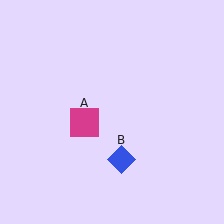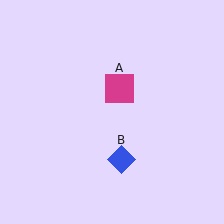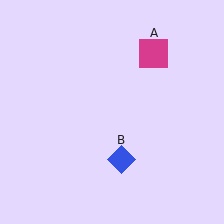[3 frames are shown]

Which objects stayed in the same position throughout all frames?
Blue diamond (object B) remained stationary.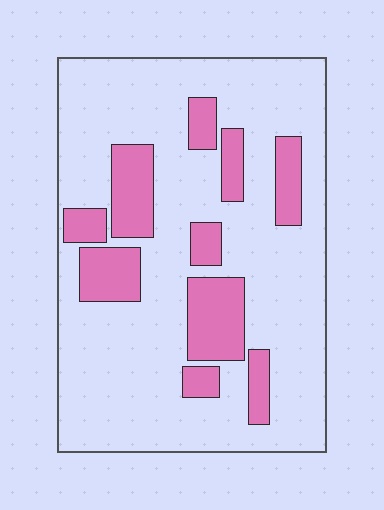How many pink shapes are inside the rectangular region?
10.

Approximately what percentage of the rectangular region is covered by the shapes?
Approximately 20%.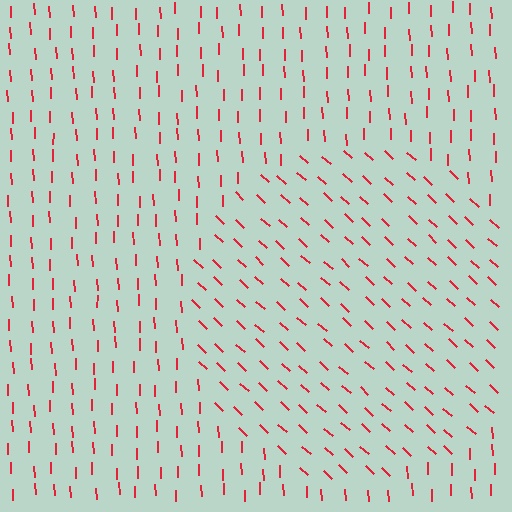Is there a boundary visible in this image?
Yes, there is a texture boundary formed by a change in line orientation.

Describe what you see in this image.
The image is filled with small red line segments. A circle region in the image has lines oriented differently from the surrounding lines, creating a visible texture boundary.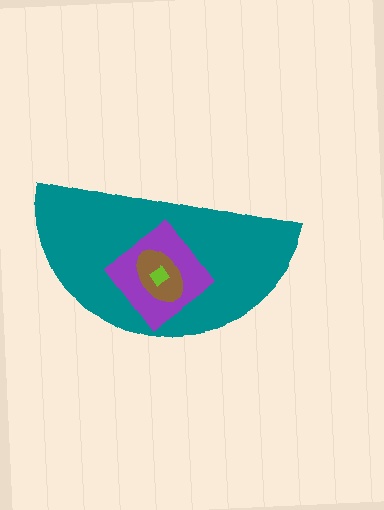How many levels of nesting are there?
4.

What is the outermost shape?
The teal semicircle.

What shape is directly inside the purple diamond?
The brown ellipse.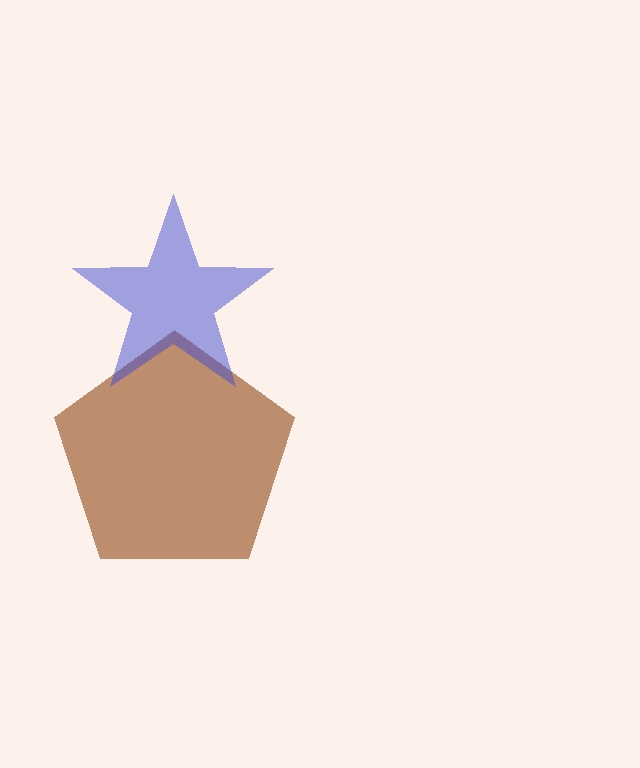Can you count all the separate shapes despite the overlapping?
Yes, there are 2 separate shapes.